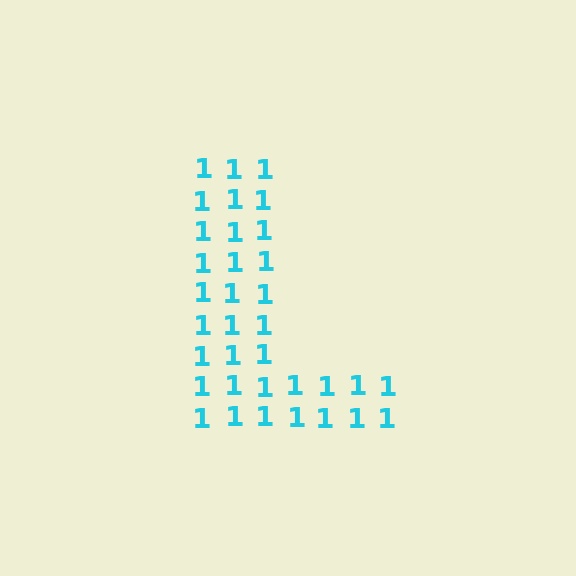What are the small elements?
The small elements are digit 1's.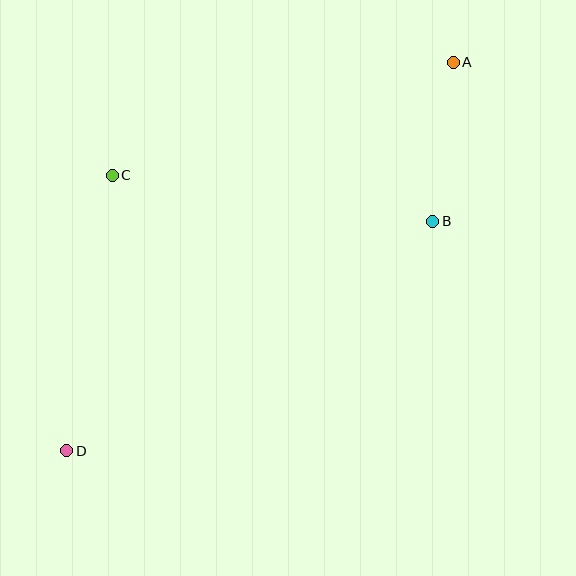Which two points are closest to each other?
Points A and B are closest to each other.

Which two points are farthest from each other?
Points A and D are farthest from each other.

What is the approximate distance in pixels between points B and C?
The distance between B and C is approximately 324 pixels.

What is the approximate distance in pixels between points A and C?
The distance between A and C is approximately 359 pixels.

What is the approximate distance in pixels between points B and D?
The distance between B and D is approximately 432 pixels.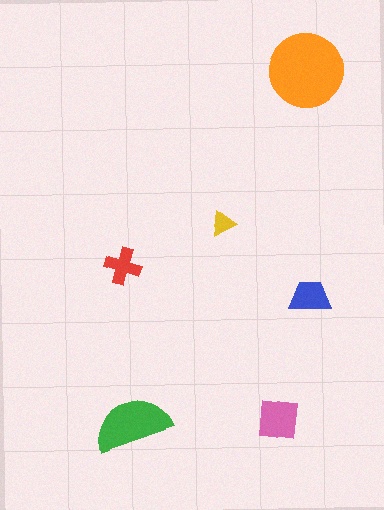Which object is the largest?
The orange circle.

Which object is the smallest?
The yellow triangle.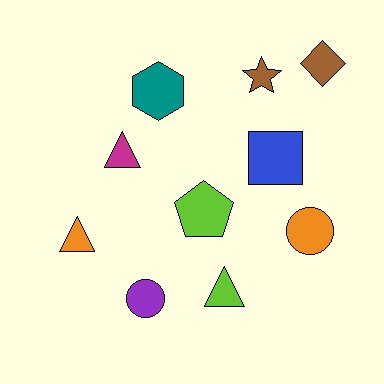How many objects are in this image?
There are 10 objects.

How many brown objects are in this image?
There are 2 brown objects.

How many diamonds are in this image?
There is 1 diamond.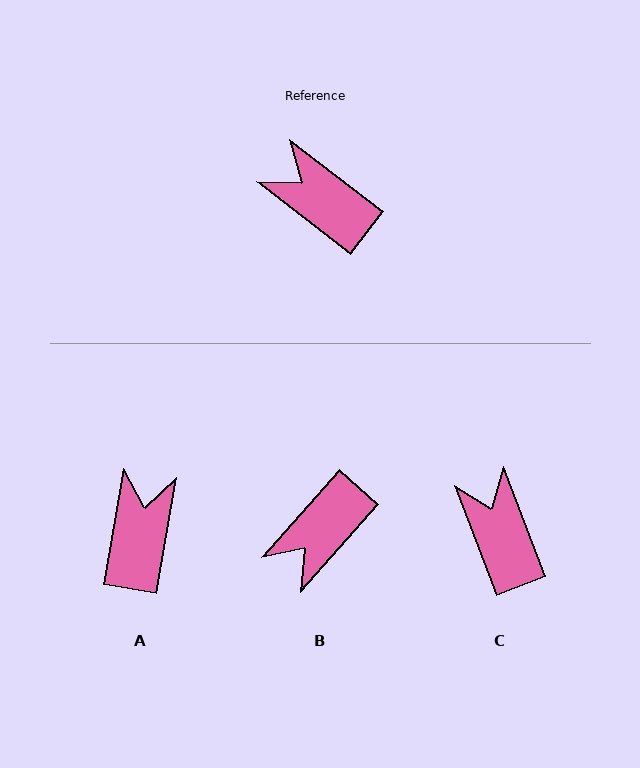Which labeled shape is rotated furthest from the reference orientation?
B, about 86 degrees away.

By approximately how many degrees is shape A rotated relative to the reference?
Approximately 62 degrees clockwise.